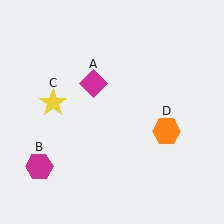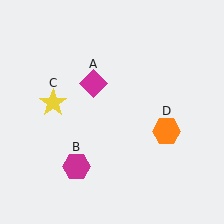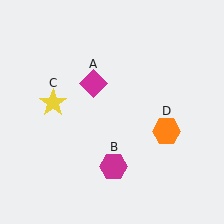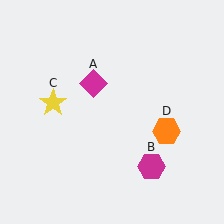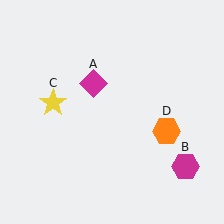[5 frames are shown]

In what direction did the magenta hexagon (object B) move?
The magenta hexagon (object B) moved right.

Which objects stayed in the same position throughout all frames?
Magenta diamond (object A) and yellow star (object C) and orange hexagon (object D) remained stationary.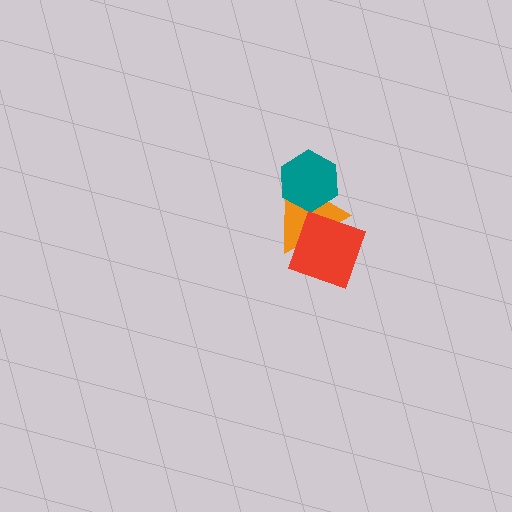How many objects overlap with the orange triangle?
2 objects overlap with the orange triangle.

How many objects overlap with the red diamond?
1 object overlaps with the red diamond.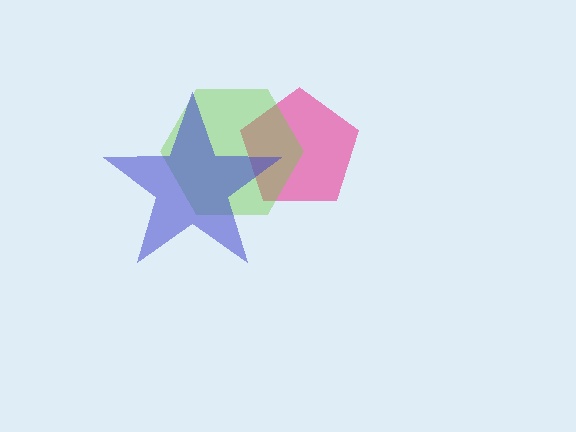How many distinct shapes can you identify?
There are 3 distinct shapes: a pink pentagon, a lime hexagon, a blue star.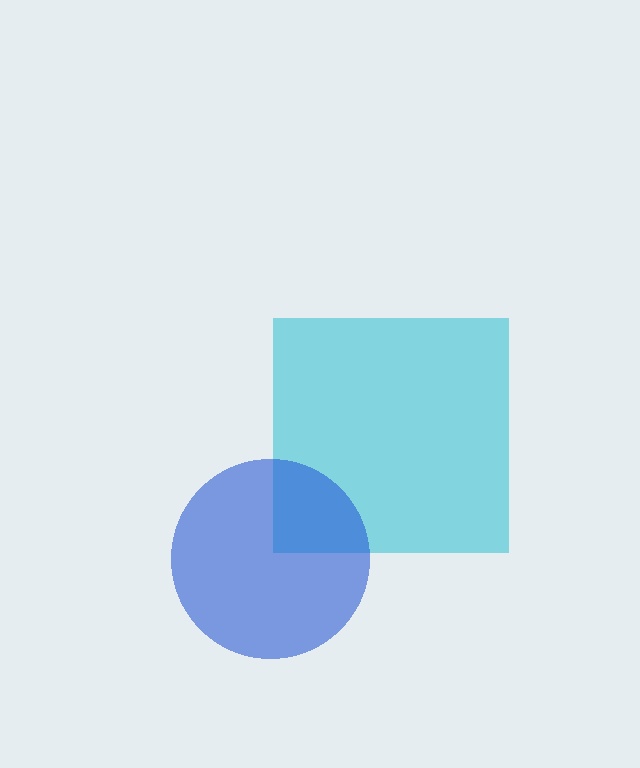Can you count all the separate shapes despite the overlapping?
Yes, there are 2 separate shapes.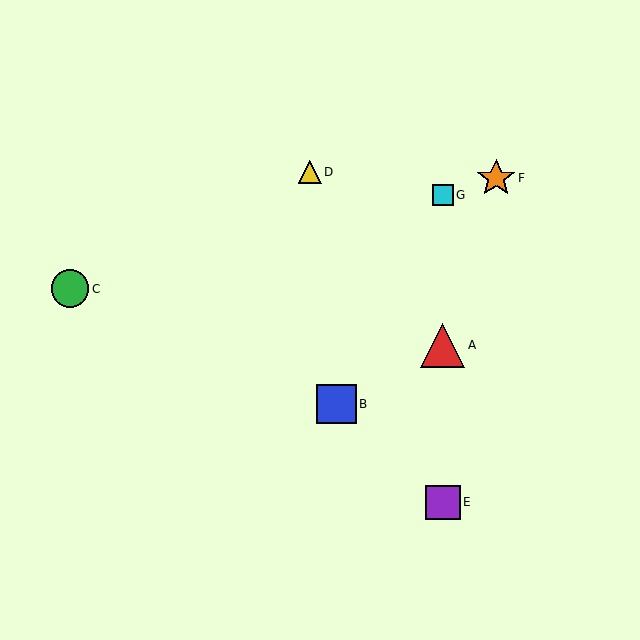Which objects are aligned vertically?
Objects A, E, G are aligned vertically.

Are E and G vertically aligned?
Yes, both are at x≈443.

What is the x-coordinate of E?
Object E is at x≈443.